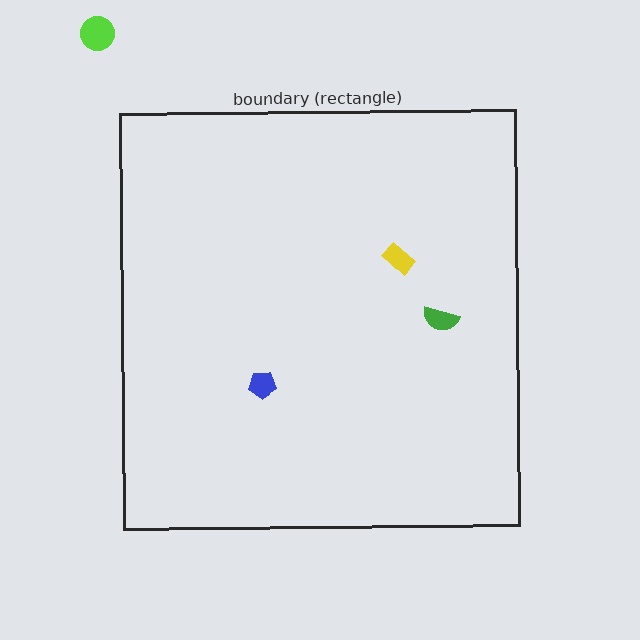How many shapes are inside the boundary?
3 inside, 1 outside.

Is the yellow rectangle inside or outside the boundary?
Inside.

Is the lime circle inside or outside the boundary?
Outside.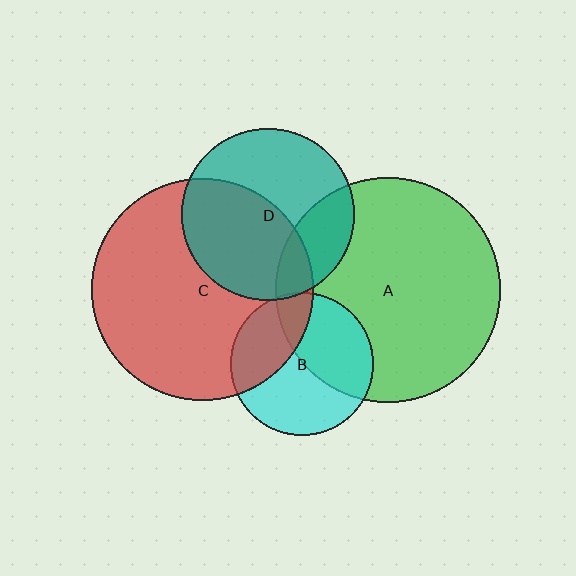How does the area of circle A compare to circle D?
Approximately 1.7 times.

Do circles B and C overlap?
Yes.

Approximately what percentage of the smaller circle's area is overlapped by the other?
Approximately 30%.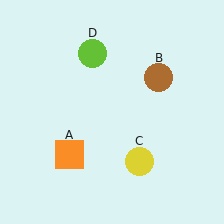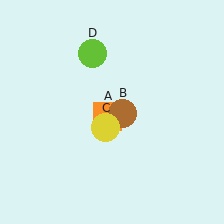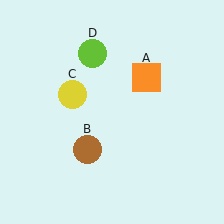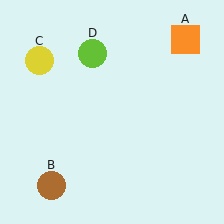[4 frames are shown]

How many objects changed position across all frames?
3 objects changed position: orange square (object A), brown circle (object B), yellow circle (object C).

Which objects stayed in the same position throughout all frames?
Lime circle (object D) remained stationary.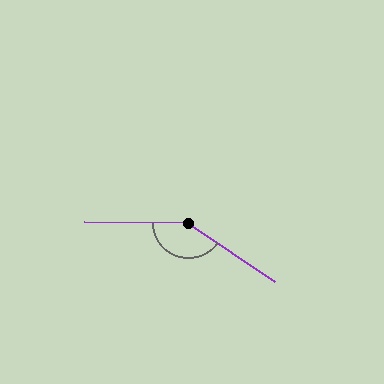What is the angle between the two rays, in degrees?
Approximately 146 degrees.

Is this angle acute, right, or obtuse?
It is obtuse.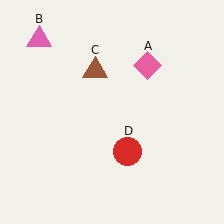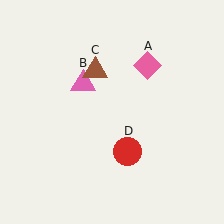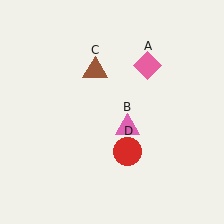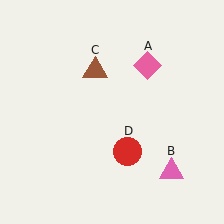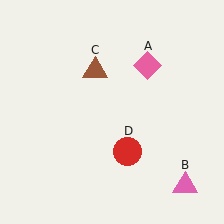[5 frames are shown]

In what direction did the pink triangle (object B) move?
The pink triangle (object B) moved down and to the right.